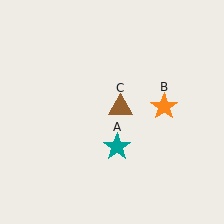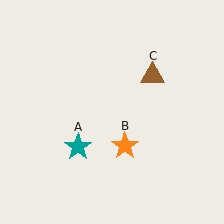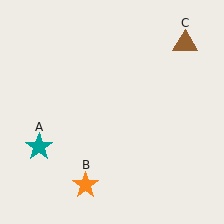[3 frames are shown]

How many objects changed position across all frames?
3 objects changed position: teal star (object A), orange star (object B), brown triangle (object C).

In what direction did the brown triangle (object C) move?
The brown triangle (object C) moved up and to the right.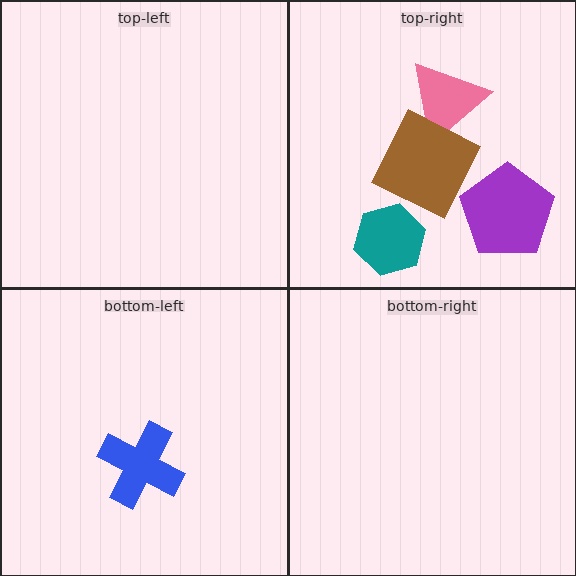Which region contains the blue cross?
The bottom-left region.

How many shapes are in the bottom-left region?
1.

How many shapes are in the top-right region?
4.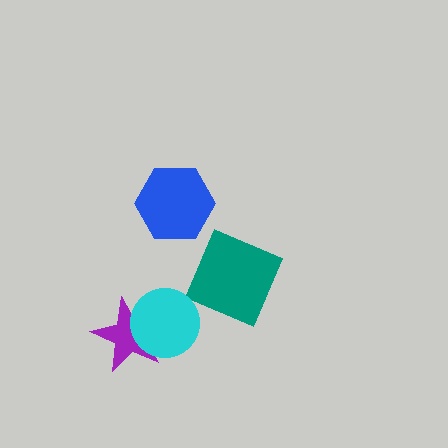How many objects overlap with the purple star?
1 object overlaps with the purple star.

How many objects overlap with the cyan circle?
1 object overlaps with the cyan circle.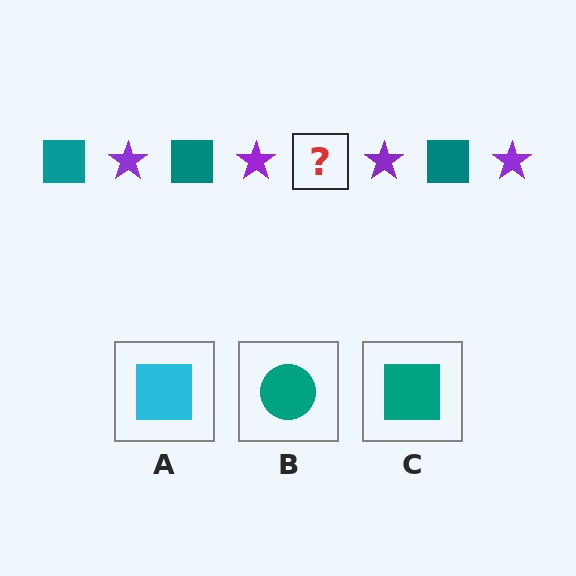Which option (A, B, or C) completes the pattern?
C.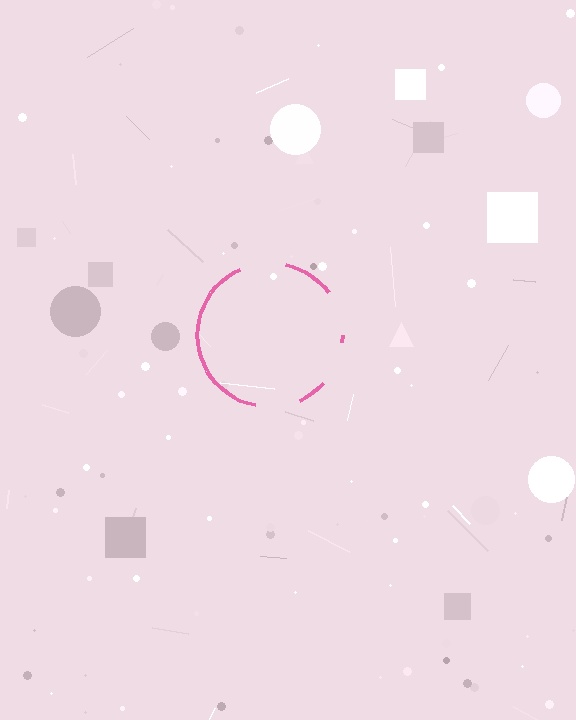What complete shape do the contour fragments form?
The contour fragments form a circle.